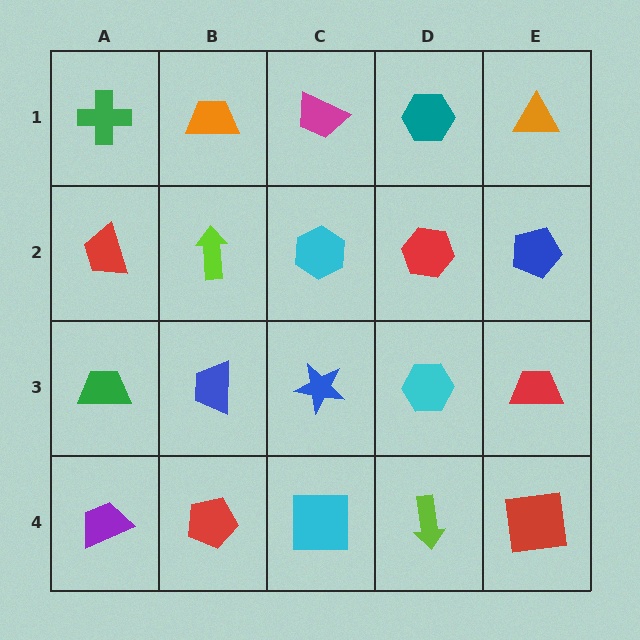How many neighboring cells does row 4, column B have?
3.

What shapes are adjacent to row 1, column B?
A lime arrow (row 2, column B), a green cross (row 1, column A), a magenta trapezoid (row 1, column C).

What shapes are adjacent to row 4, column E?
A red trapezoid (row 3, column E), a lime arrow (row 4, column D).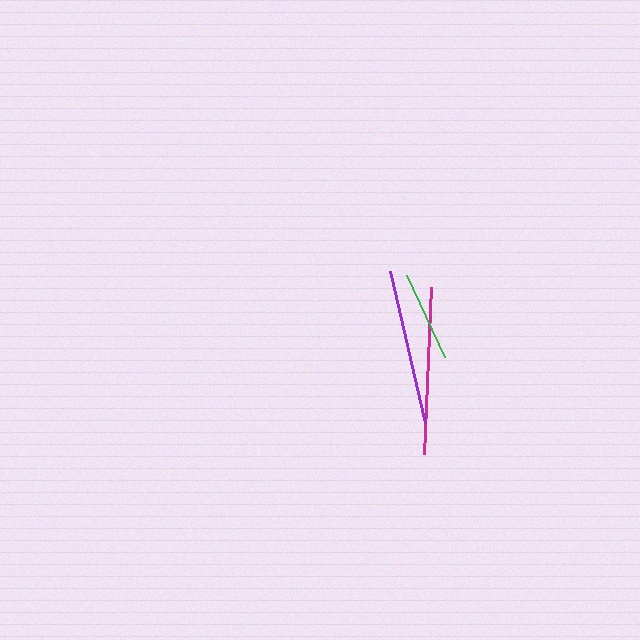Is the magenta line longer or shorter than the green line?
The magenta line is longer than the green line.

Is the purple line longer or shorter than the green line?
The purple line is longer than the green line.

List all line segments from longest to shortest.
From longest to shortest: magenta, purple, green.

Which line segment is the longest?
The magenta line is the longest at approximately 167 pixels.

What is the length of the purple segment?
The purple segment is approximately 156 pixels long.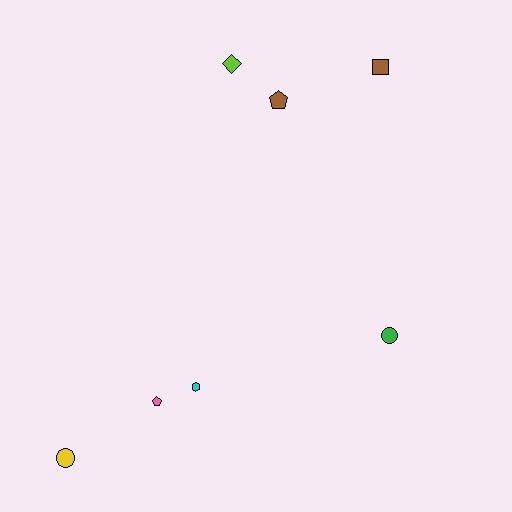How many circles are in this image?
There are 2 circles.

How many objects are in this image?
There are 7 objects.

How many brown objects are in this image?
There are 2 brown objects.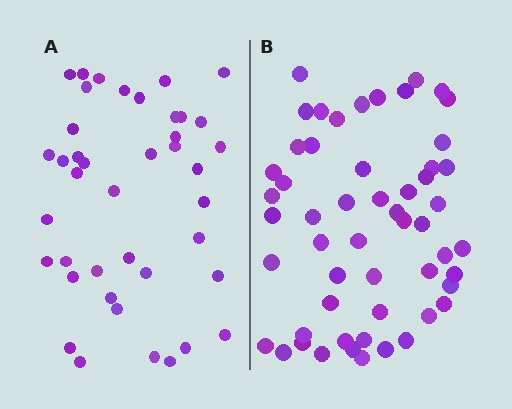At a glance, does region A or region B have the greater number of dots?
Region B (the right region) has more dots.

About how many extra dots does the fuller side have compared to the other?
Region B has approximately 15 more dots than region A.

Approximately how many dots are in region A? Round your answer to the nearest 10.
About 40 dots. (The exact count is 41, which rounds to 40.)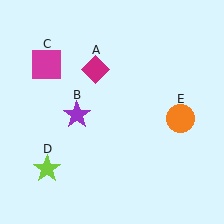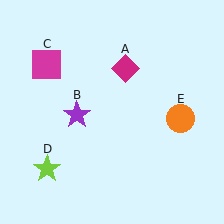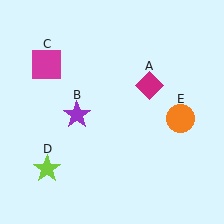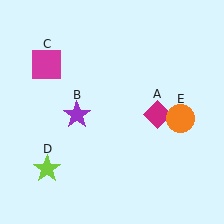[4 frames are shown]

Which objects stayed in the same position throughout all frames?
Purple star (object B) and magenta square (object C) and lime star (object D) and orange circle (object E) remained stationary.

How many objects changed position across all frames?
1 object changed position: magenta diamond (object A).